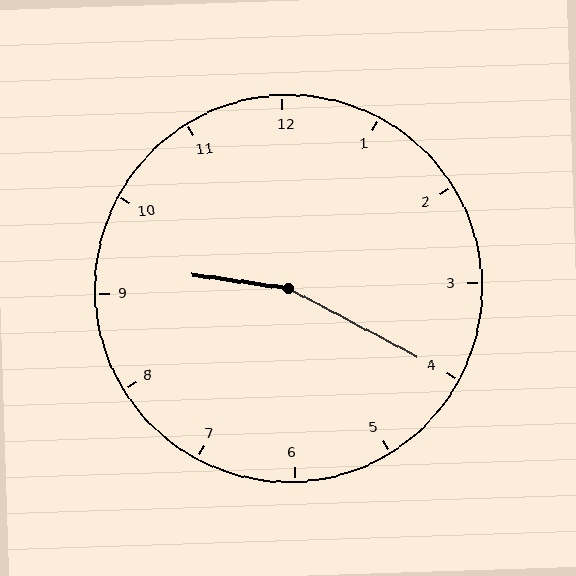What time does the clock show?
9:20.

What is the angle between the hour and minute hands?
Approximately 160 degrees.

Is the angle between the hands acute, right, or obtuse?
It is obtuse.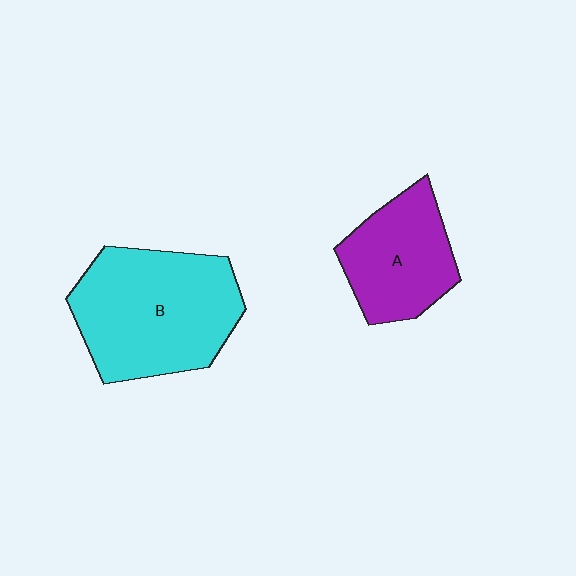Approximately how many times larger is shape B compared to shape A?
Approximately 1.6 times.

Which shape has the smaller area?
Shape A (purple).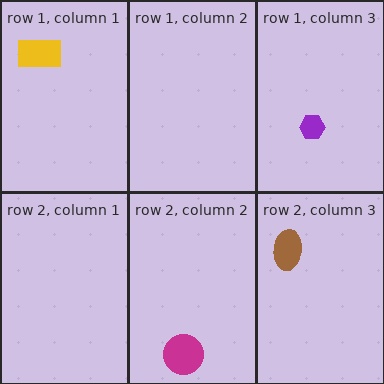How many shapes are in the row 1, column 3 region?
1.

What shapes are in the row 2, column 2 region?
The magenta circle.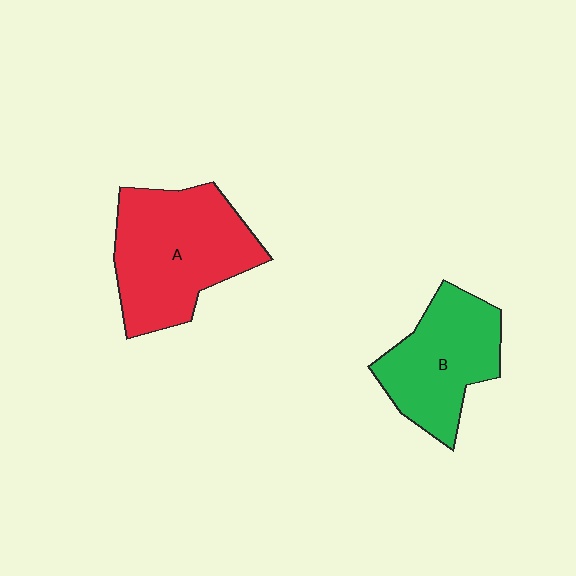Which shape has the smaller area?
Shape B (green).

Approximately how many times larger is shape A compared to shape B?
Approximately 1.3 times.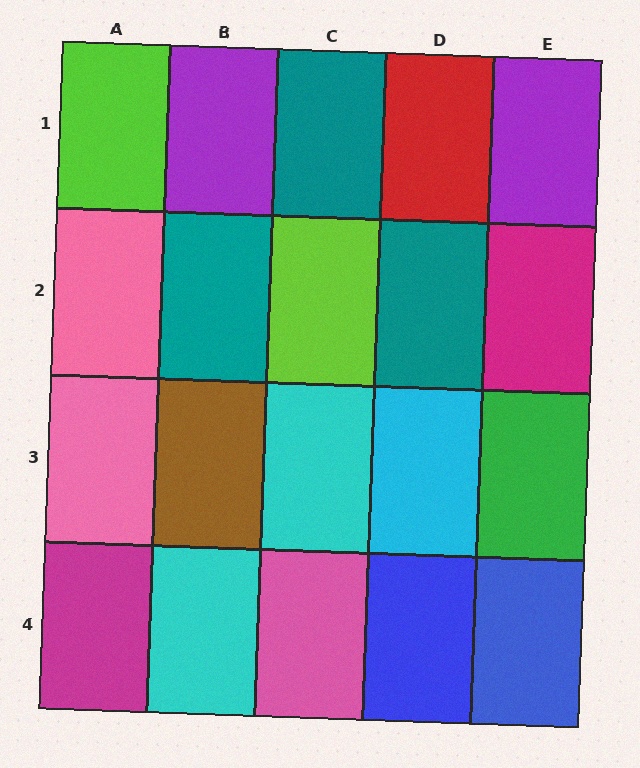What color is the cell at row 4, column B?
Cyan.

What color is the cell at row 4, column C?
Pink.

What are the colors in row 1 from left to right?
Lime, purple, teal, red, purple.